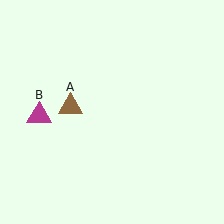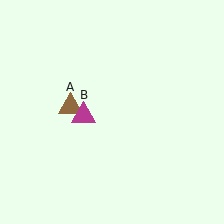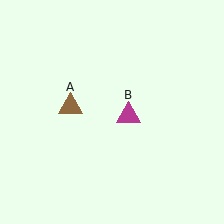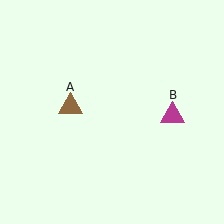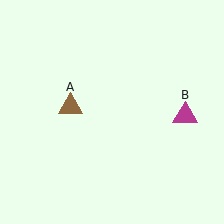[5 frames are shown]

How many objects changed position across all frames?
1 object changed position: magenta triangle (object B).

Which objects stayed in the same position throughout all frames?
Brown triangle (object A) remained stationary.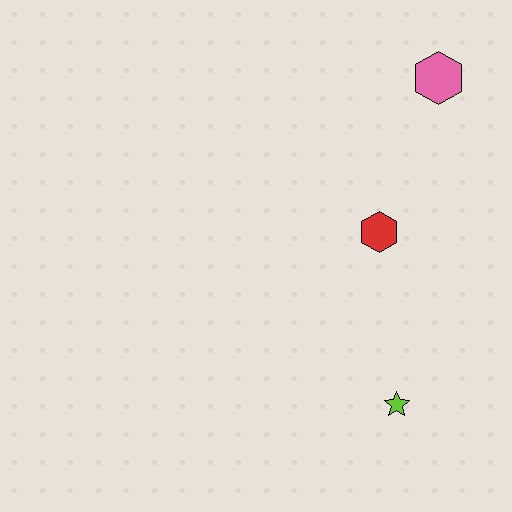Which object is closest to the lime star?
The red hexagon is closest to the lime star.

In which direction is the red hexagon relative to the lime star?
The red hexagon is above the lime star.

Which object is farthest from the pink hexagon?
The lime star is farthest from the pink hexagon.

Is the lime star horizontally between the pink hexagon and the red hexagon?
Yes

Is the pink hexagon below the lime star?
No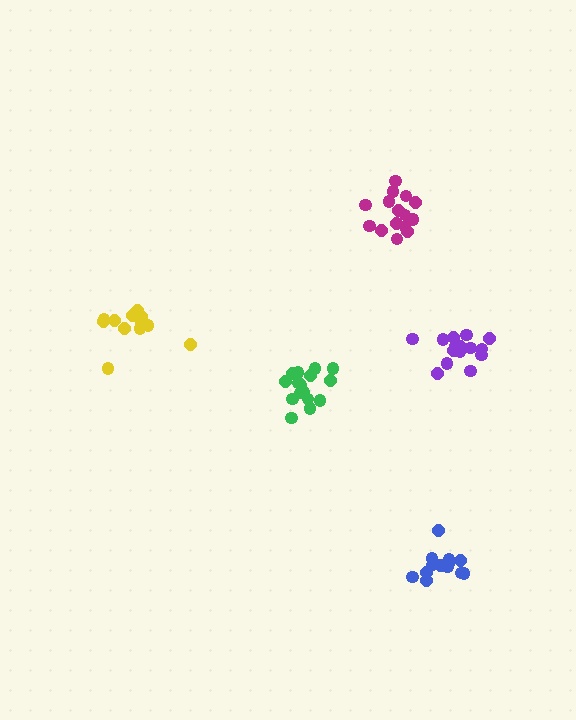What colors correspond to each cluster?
The clusters are colored: purple, blue, magenta, green, yellow.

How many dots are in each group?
Group 1: 15 dots, Group 2: 14 dots, Group 3: 15 dots, Group 4: 16 dots, Group 5: 12 dots (72 total).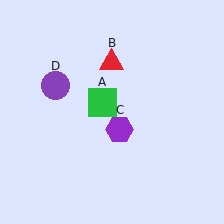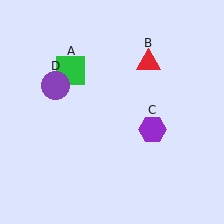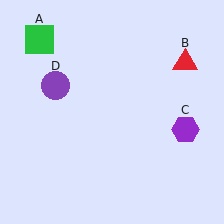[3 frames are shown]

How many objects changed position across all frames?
3 objects changed position: green square (object A), red triangle (object B), purple hexagon (object C).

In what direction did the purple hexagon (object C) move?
The purple hexagon (object C) moved right.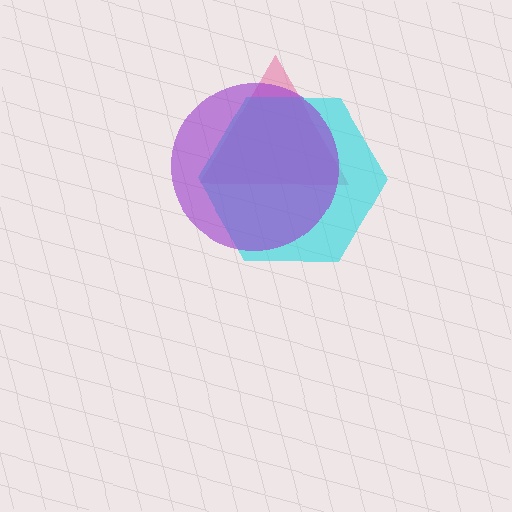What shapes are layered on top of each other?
The layered shapes are: a pink triangle, a cyan hexagon, a purple circle.